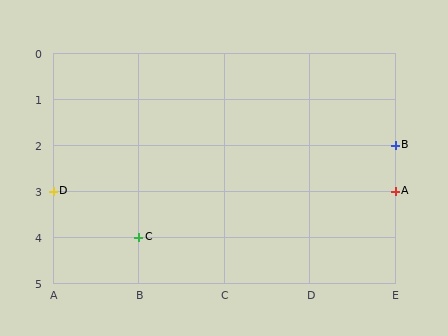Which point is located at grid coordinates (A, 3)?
Point D is at (A, 3).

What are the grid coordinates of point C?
Point C is at grid coordinates (B, 4).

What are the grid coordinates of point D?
Point D is at grid coordinates (A, 3).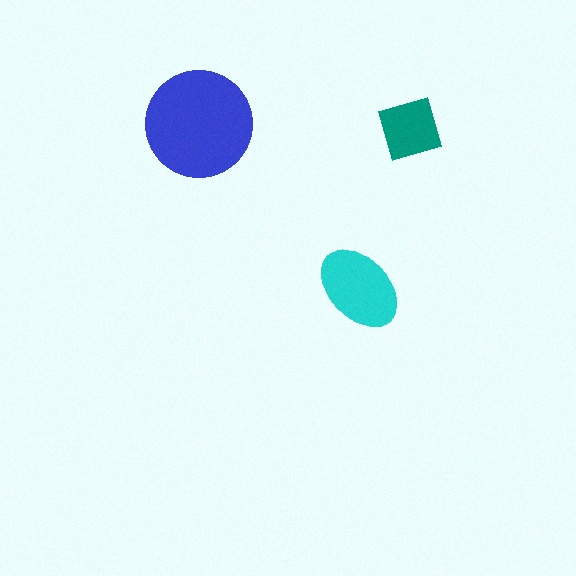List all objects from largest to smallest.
The blue circle, the cyan ellipse, the teal diamond.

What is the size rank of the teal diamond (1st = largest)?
3rd.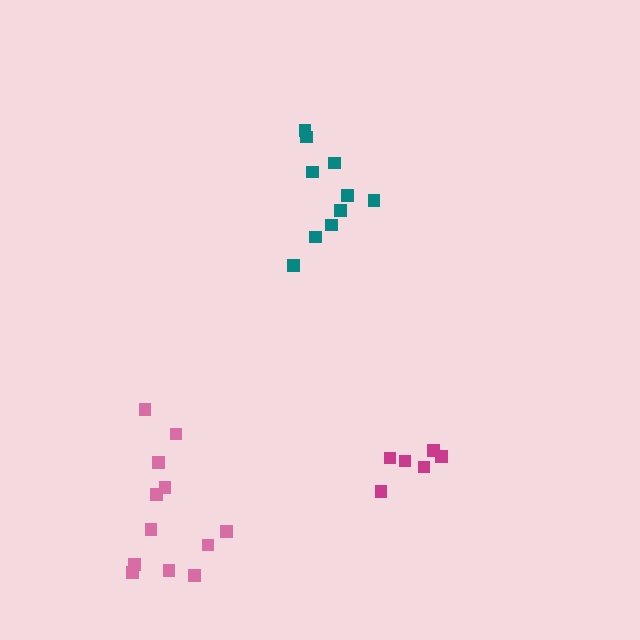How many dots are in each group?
Group 1: 6 dots, Group 2: 12 dots, Group 3: 10 dots (28 total).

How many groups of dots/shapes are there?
There are 3 groups.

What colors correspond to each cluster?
The clusters are colored: magenta, pink, teal.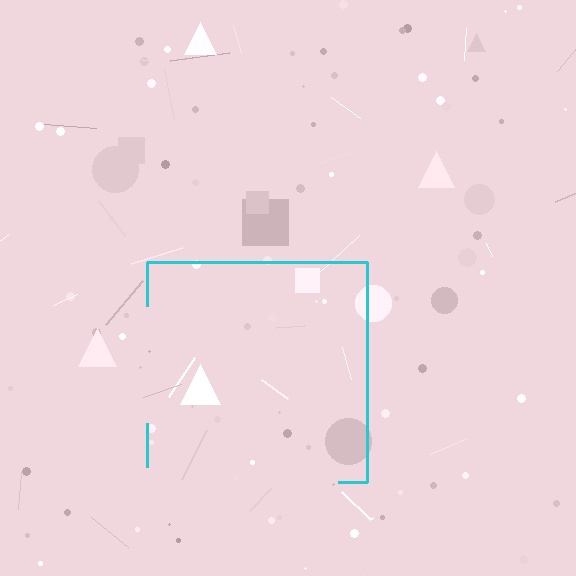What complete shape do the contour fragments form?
The contour fragments form a square.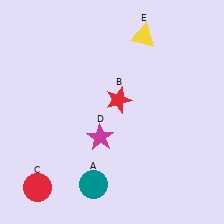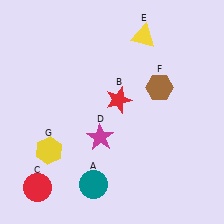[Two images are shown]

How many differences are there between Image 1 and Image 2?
There are 2 differences between the two images.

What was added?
A brown hexagon (F), a yellow hexagon (G) were added in Image 2.